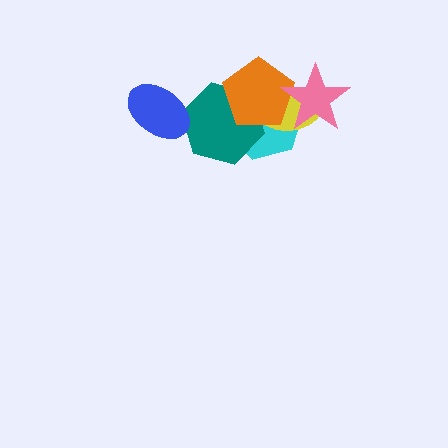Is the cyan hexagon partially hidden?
Yes, it is partially covered by another shape.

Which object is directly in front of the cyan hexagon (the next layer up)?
The yellow ellipse is directly in front of the cyan hexagon.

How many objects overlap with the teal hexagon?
4 objects overlap with the teal hexagon.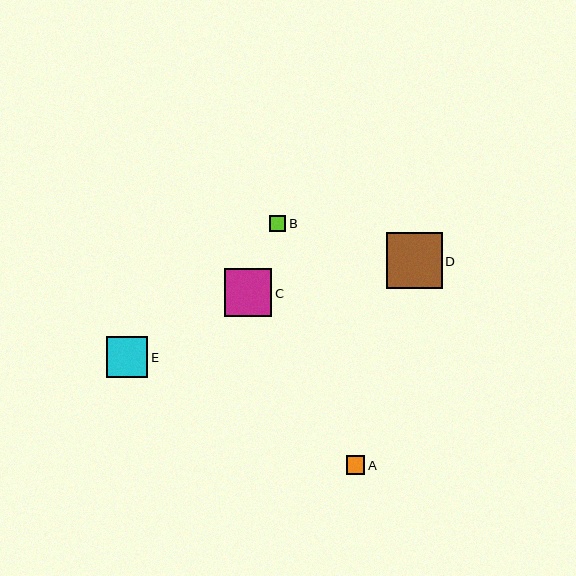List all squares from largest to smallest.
From largest to smallest: D, C, E, A, B.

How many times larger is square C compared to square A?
Square C is approximately 2.5 times the size of square A.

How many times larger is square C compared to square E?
Square C is approximately 1.1 times the size of square E.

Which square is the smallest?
Square B is the smallest with a size of approximately 16 pixels.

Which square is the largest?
Square D is the largest with a size of approximately 56 pixels.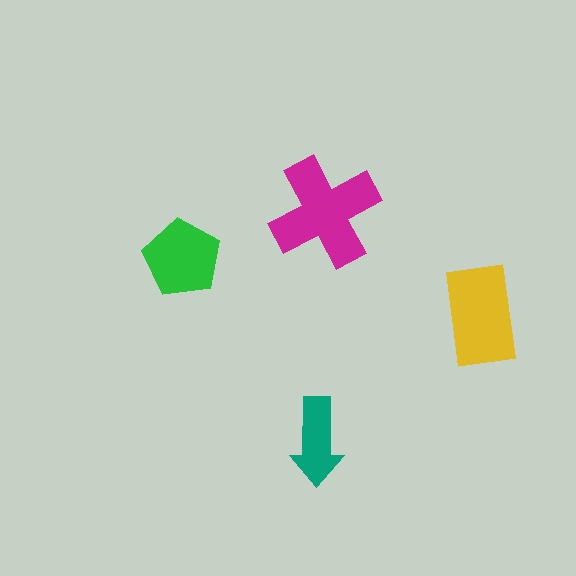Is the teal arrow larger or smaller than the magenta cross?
Smaller.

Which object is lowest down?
The teal arrow is bottommost.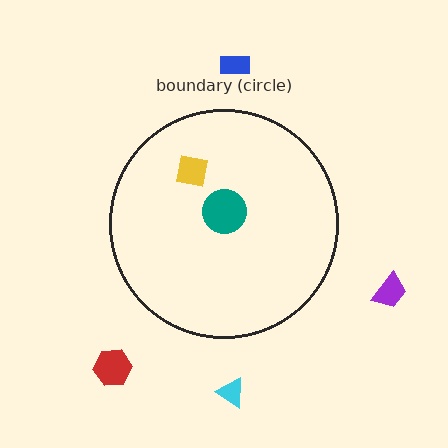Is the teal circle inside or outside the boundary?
Inside.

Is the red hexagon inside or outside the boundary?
Outside.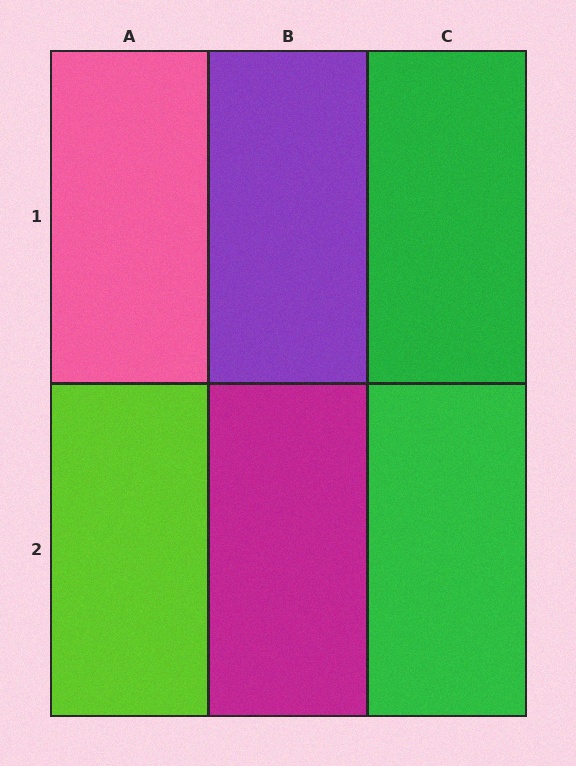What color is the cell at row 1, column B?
Purple.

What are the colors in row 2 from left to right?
Lime, magenta, green.